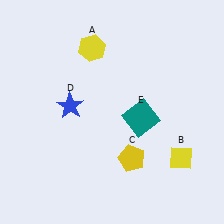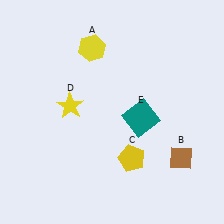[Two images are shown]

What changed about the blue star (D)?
In Image 1, D is blue. In Image 2, it changed to yellow.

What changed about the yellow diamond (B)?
In Image 1, B is yellow. In Image 2, it changed to brown.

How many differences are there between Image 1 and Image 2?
There are 2 differences between the two images.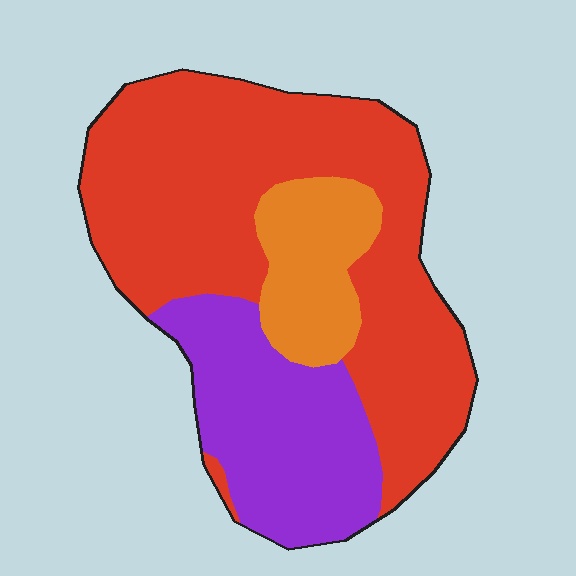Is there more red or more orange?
Red.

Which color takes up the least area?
Orange, at roughly 15%.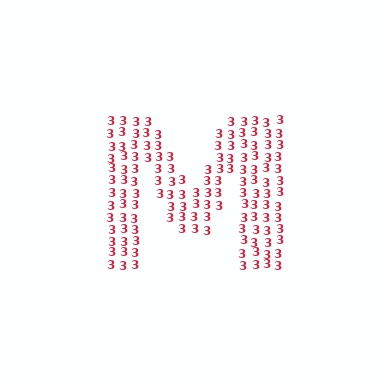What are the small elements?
The small elements are digit 3's.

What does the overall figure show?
The overall figure shows the letter M.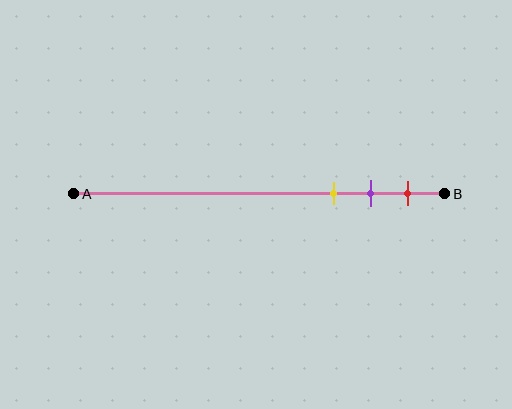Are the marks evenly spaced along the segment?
Yes, the marks are approximately evenly spaced.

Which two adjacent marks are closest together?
The purple and red marks are the closest adjacent pair.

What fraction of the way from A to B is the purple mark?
The purple mark is approximately 80% (0.8) of the way from A to B.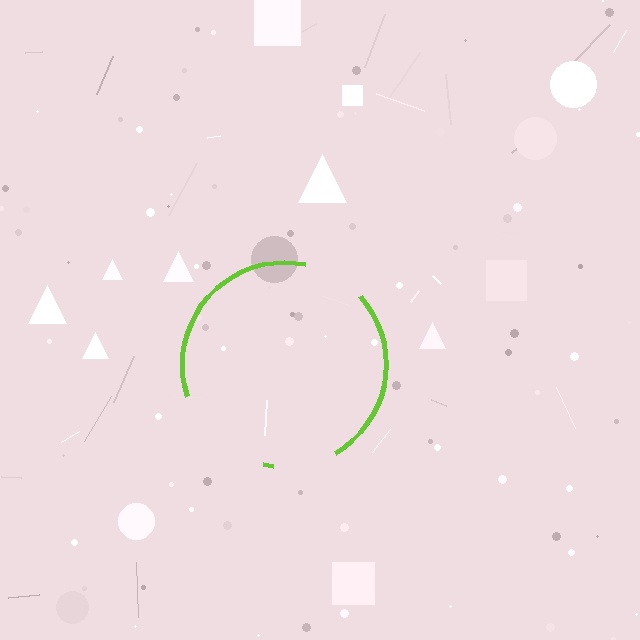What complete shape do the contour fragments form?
The contour fragments form a circle.